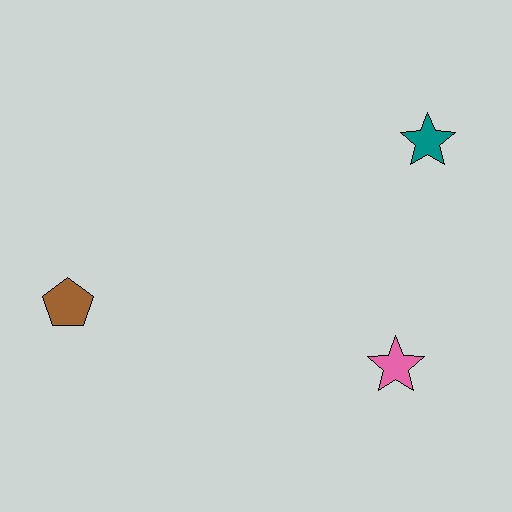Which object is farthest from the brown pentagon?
The teal star is farthest from the brown pentagon.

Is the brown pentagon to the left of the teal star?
Yes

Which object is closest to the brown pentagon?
The pink star is closest to the brown pentagon.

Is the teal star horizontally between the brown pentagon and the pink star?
No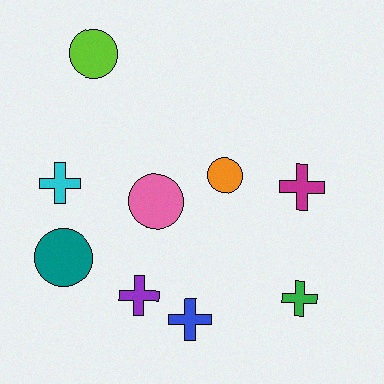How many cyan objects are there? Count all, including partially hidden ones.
There is 1 cyan object.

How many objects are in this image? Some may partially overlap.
There are 9 objects.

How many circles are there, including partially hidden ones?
There are 4 circles.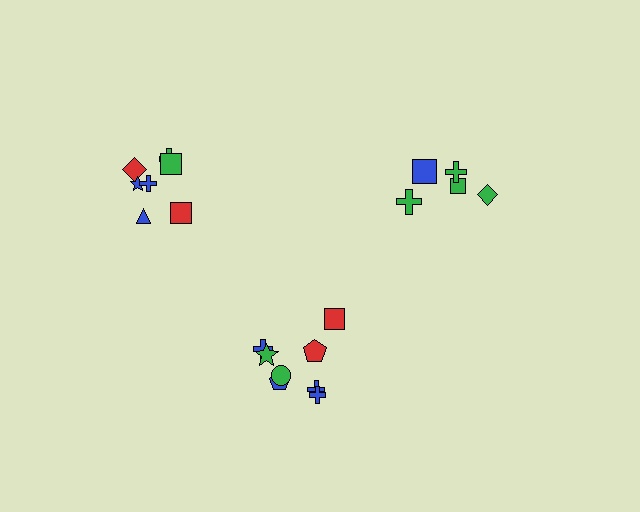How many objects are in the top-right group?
There are 5 objects.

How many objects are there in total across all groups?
There are 20 objects.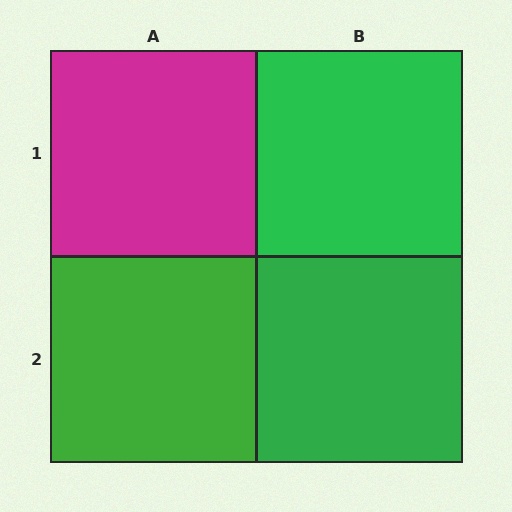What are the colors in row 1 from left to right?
Magenta, green.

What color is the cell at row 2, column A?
Green.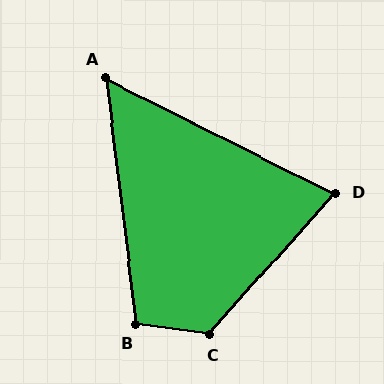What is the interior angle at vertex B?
Approximately 105 degrees (obtuse).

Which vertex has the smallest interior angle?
A, at approximately 56 degrees.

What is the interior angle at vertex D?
Approximately 75 degrees (acute).